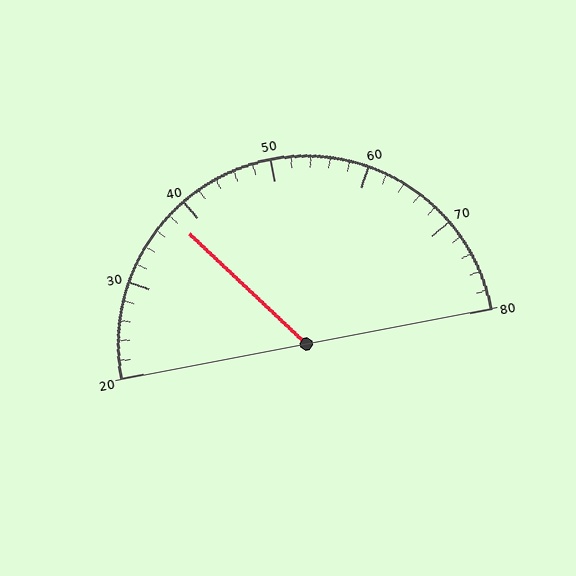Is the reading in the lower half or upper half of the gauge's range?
The reading is in the lower half of the range (20 to 80).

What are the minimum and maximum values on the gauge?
The gauge ranges from 20 to 80.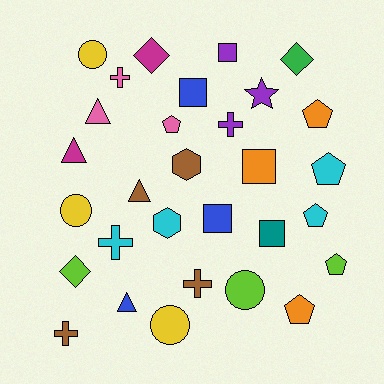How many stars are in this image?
There is 1 star.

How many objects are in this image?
There are 30 objects.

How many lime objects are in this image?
There are 3 lime objects.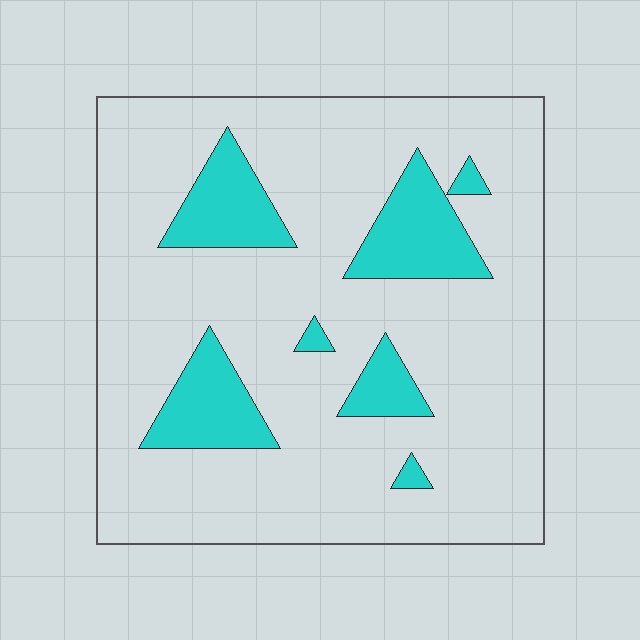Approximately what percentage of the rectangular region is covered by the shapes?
Approximately 15%.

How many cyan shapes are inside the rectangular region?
7.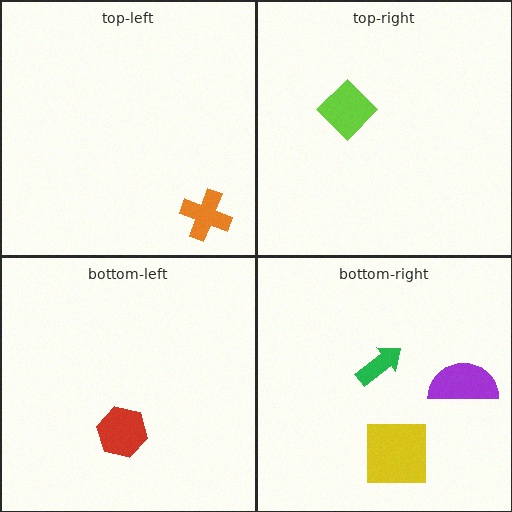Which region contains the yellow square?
The bottom-right region.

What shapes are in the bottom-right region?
The green arrow, the purple semicircle, the yellow square.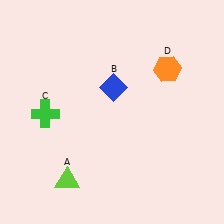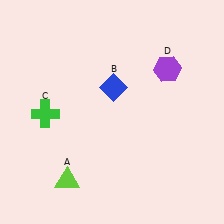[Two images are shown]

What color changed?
The hexagon (D) changed from orange in Image 1 to purple in Image 2.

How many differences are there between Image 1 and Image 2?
There is 1 difference between the two images.